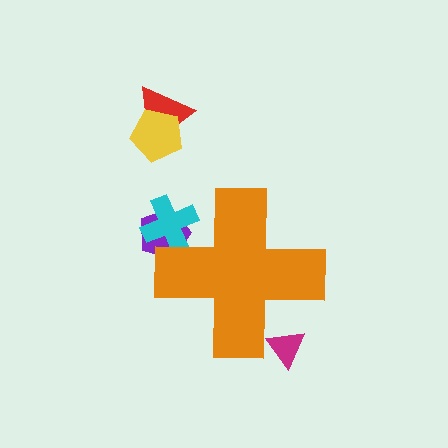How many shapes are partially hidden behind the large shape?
3 shapes are partially hidden.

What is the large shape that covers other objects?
An orange cross.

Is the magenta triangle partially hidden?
Yes, the magenta triangle is partially hidden behind the orange cross.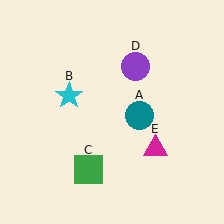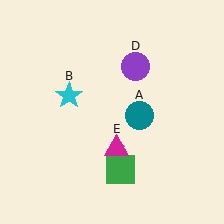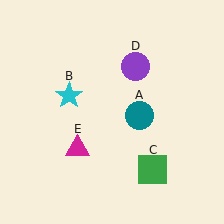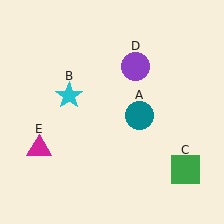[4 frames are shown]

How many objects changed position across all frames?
2 objects changed position: green square (object C), magenta triangle (object E).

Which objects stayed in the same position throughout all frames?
Teal circle (object A) and cyan star (object B) and purple circle (object D) remained stationary.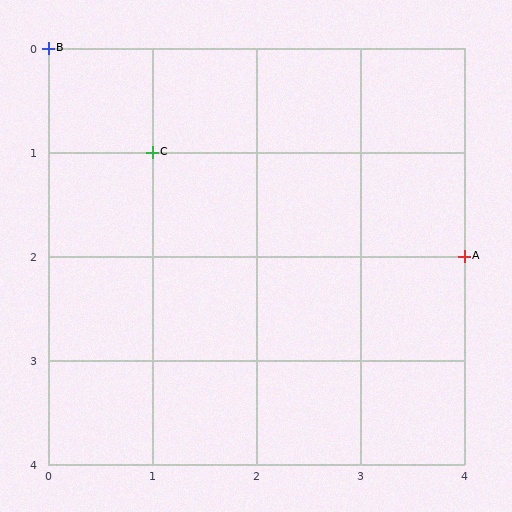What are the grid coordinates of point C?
Point C is at grid coordinates (1, 1).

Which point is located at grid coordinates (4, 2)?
Point A is at (4, 2).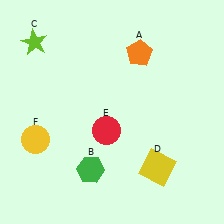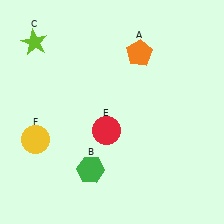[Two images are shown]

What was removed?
The yellow square (D) was removed in Image 2.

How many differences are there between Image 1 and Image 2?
There is 1 difference between the two images.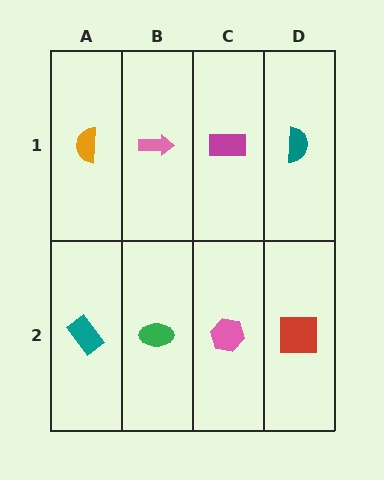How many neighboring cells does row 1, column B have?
3.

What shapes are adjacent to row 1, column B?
A green ellipse (row 2, column B), an orange semicircle (row 1, column A), a magenta rectangle (row 1, column C).